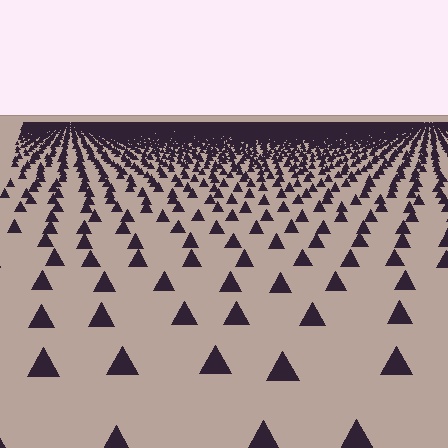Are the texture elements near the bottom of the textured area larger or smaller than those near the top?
Larger. Near the bottom, elements are closer to the viewer and appear at a bigger on-screen size.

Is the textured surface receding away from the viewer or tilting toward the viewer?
The surface is receding away from the viewer. Texture elements get smaller and denser toward the top.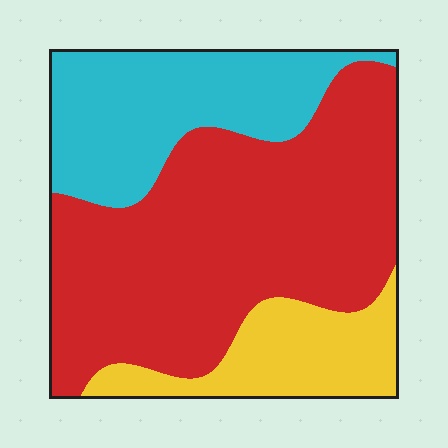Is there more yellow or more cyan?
Cyan.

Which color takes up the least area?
Yellow, at roughly 15%.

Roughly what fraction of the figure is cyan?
Cyan covers around 25% of the figure.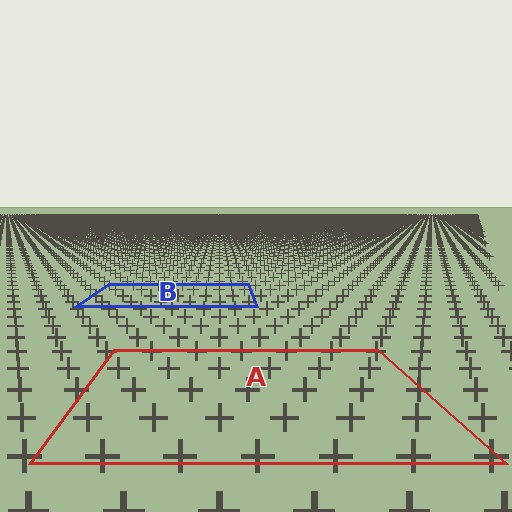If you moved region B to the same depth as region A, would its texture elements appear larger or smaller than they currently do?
They would appear larger. At a closer depth, the same texture elements are projected at a bigger on-screen size.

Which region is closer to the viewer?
Region A is closer. The texture elements there are larger and more spread out.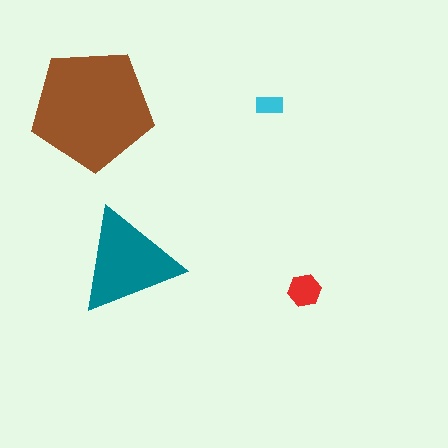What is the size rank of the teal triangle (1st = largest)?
2nd.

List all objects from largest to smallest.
The brown pentagon, the teal triangle, the red hexagon, the cyan rectangle.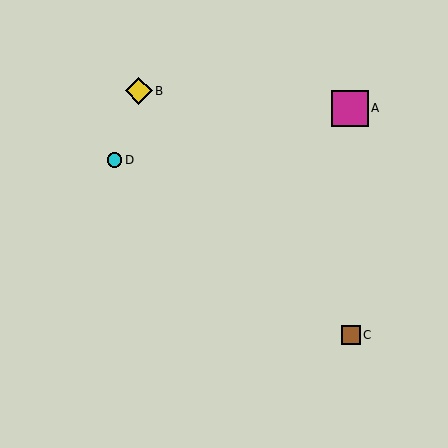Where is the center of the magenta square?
The center of the magenta square is at (350, 108).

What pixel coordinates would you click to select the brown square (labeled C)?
Click at (351, 335) to select the brown square C.